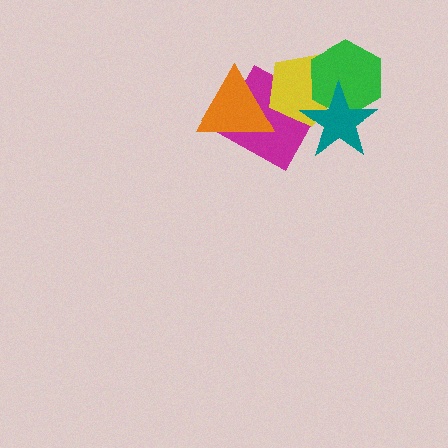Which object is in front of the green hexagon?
The teal star is in front of the green hexagon.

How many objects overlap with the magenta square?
3 objects overlap with the magenta square.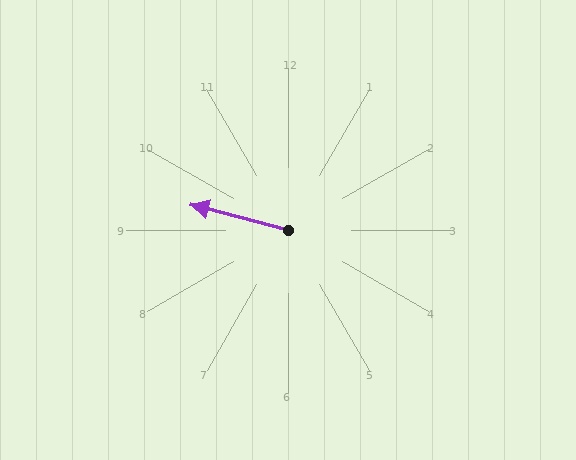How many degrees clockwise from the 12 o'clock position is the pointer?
Approximately 285 degrees.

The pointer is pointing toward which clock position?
Roughly 9 o'clock.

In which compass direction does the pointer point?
West.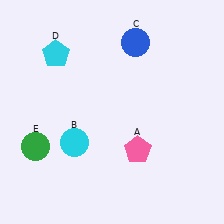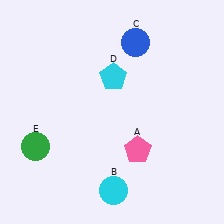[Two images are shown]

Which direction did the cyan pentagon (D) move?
The cyan pentagon (D) moved right.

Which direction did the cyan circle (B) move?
The cyan circle (B) moved down.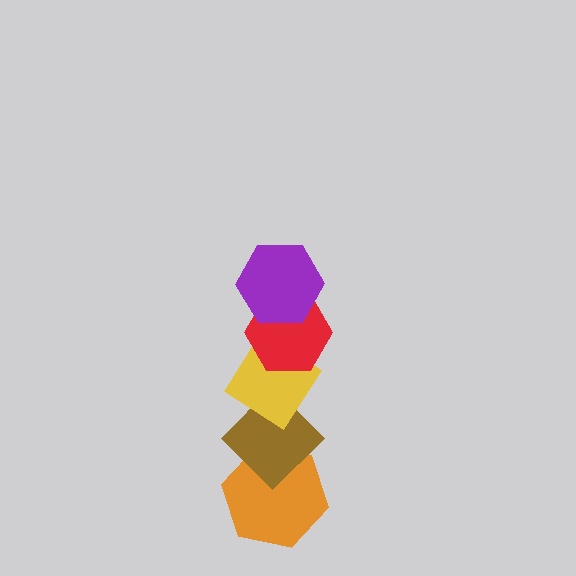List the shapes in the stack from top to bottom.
From top to bottom: the purple hexagon, the red hexagon, the yellow diamond, the brown diamond, the orange hexagon.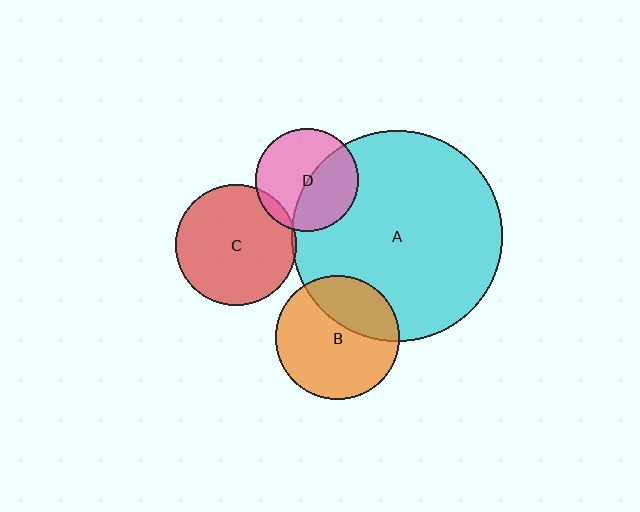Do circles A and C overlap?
Yes.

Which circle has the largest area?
Circle A (cyan).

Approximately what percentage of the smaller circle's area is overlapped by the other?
Approximately 5%.